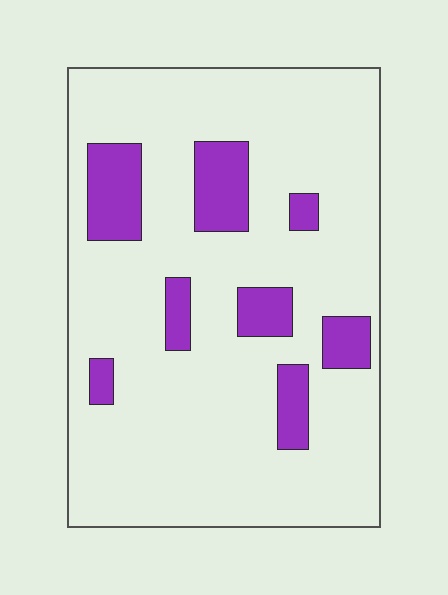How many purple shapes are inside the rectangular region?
8.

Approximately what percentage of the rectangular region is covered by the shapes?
Approximately 15%.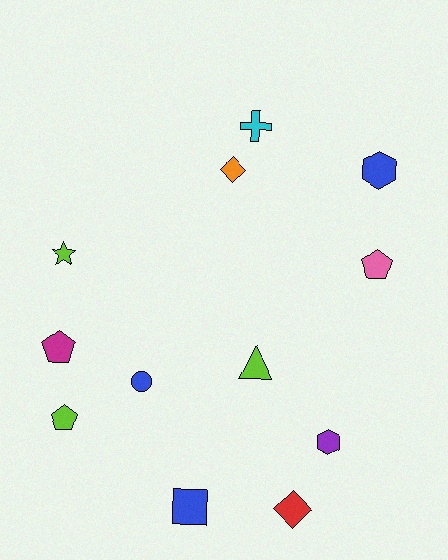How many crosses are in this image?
There is 1 cross.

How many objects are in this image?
There are 12 objects.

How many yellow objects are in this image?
There are no yellow objects.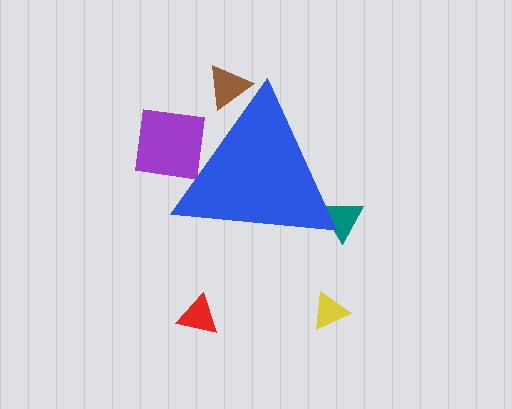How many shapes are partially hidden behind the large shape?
3 shapes are partially hidden.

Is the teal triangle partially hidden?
Yes, the teal triangle is partially hidden behind the blue triangle.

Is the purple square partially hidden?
Yes, the purple square is partially hidden behind the blue triangle.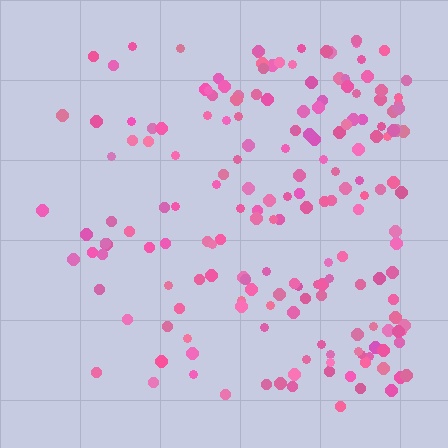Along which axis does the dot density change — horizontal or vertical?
Horizontal.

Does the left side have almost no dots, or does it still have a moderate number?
Still a moderate number, just noticeably fewer than the right.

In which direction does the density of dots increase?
From left to right, with the right side densest.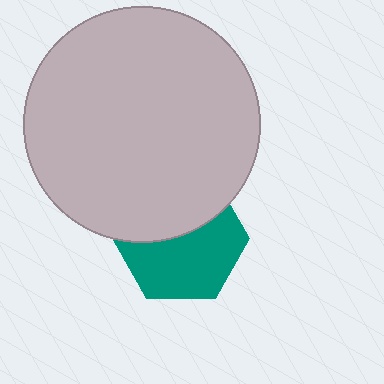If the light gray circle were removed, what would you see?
You would see the complete teal hexagon.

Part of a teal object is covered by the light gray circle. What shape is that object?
It is a hexagon.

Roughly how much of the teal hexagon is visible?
About half of it is visible (roughly 58%).